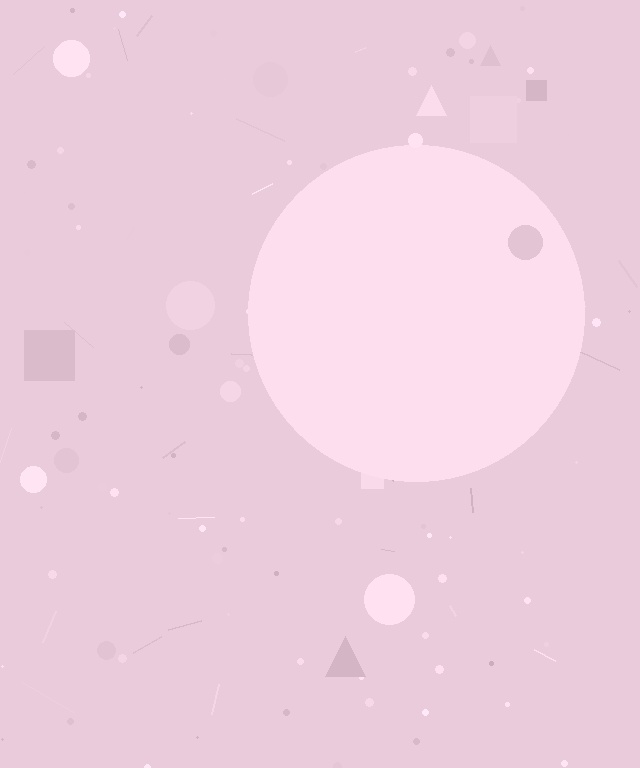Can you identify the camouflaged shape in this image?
The camouflaged shape is a circle.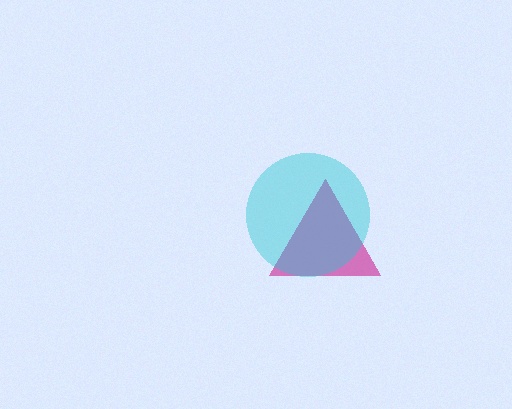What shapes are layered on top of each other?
The layered shapes are: a magenta triangle, a cyan circle.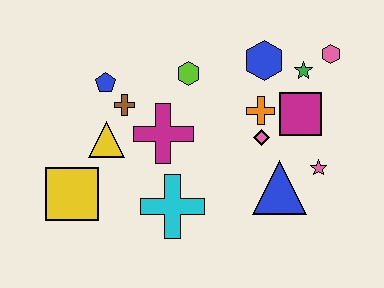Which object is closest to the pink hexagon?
The green star is closest to the pink hexagon.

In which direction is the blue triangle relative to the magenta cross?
The blue triangle is to the right of the magenta cross.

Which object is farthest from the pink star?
The yellow square is farthest from the pink star.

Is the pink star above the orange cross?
No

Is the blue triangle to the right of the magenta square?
No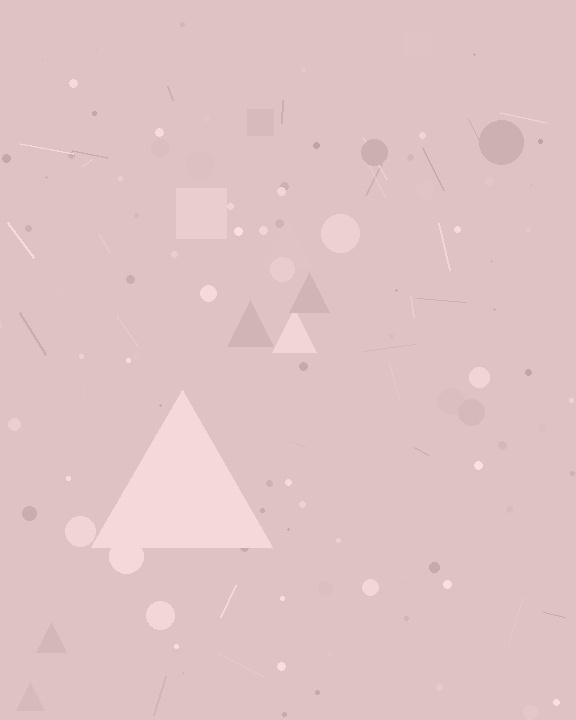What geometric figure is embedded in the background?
A triangle is embedded in the background.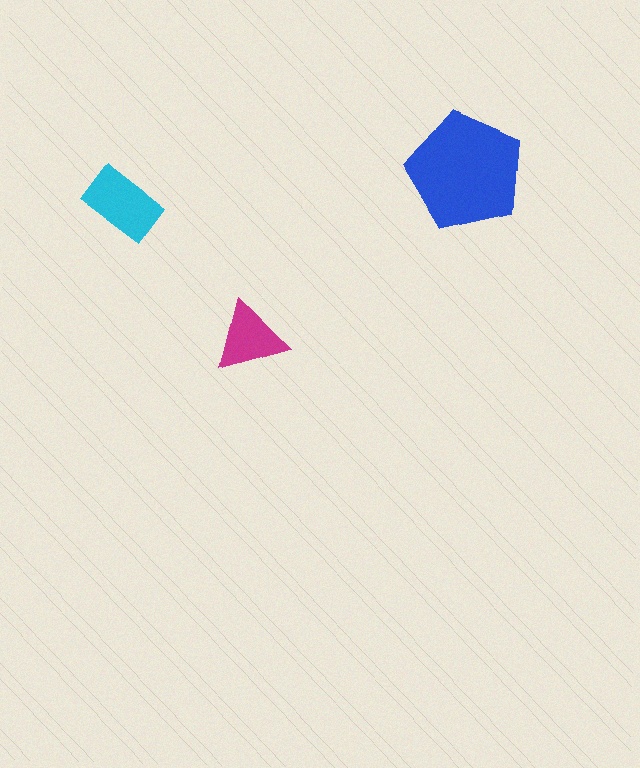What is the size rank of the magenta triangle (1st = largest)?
3rd.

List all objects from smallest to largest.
The magenta triangle, the cyan rectangle, the blue pentagon.